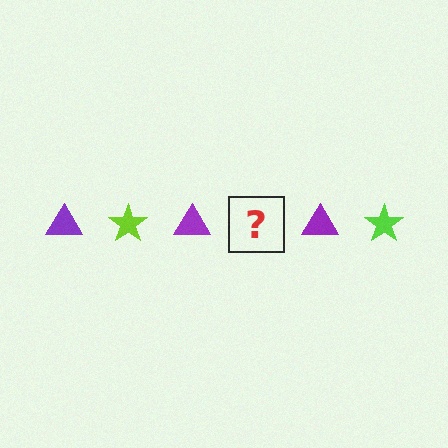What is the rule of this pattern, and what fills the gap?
The rule is that the pattern alternates between purple triangle and lime star. The gap should be filled with a lime star.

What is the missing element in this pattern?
The missing element is a lime star.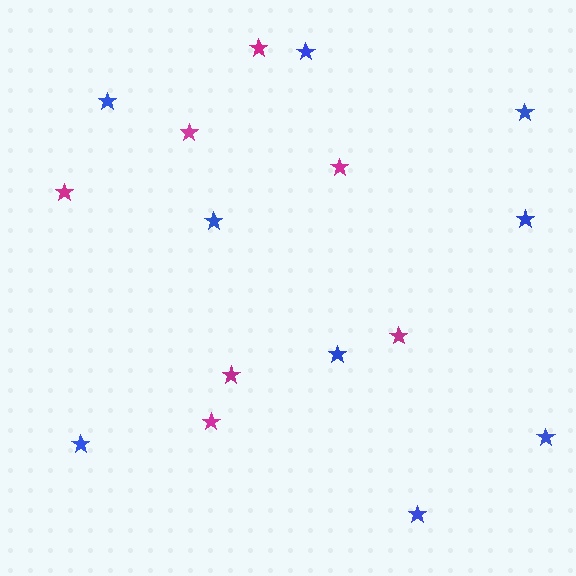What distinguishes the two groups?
There are 2 groups: one group of blue stars (9) and one group of magenta stars (7).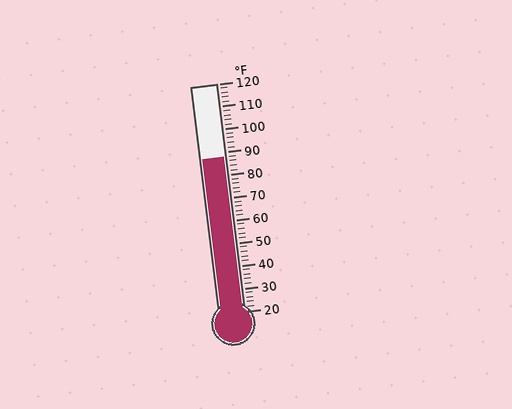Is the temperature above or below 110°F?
The temperature is below 110°F.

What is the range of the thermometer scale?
The thermometer scale ranges from 20°F to 120°F.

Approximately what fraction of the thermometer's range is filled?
The thermometer is filled to approximately 70% of its range.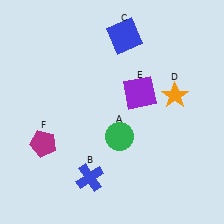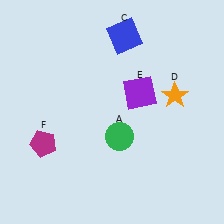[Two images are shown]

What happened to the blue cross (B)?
The blue cross (B) was removed in Image 2. It was in the bottom-left area of Image 1.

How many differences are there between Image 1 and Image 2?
There is 1 difference between the two images.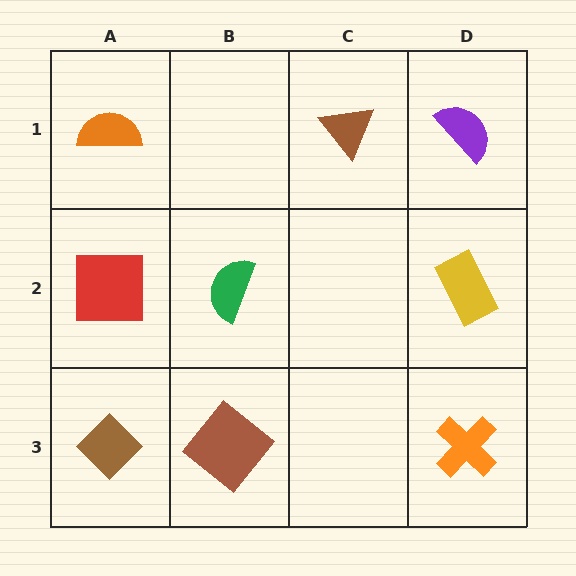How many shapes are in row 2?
3 shapes.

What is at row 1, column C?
A brown triangle.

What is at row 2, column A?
A red square.